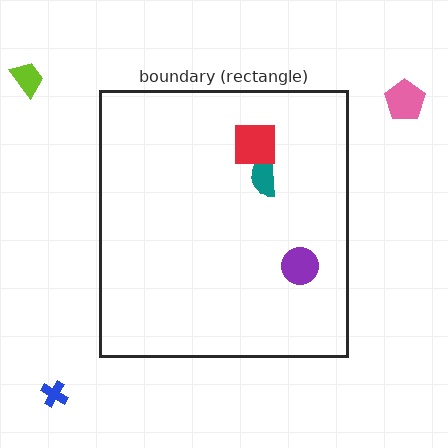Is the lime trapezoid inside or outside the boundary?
Outside.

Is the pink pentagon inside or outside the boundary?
Outside.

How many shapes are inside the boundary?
3 inside, 3 outside.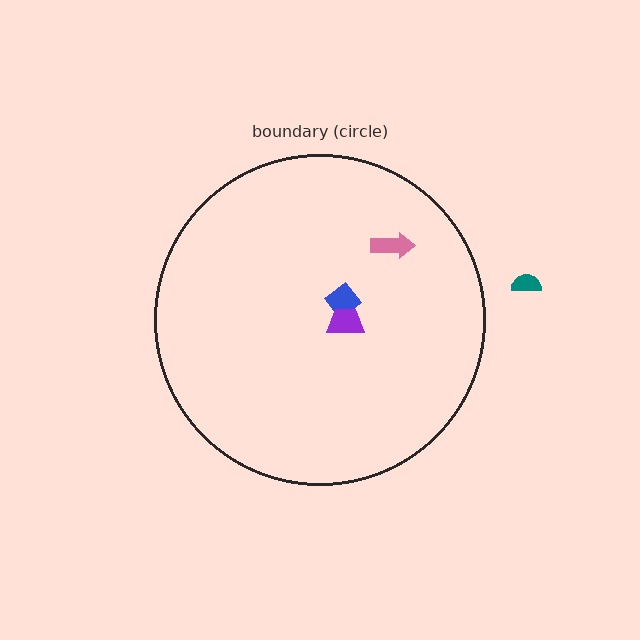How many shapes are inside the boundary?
3 inside, 1 outside.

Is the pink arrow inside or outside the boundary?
Inside.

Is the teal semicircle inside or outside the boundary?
Outside.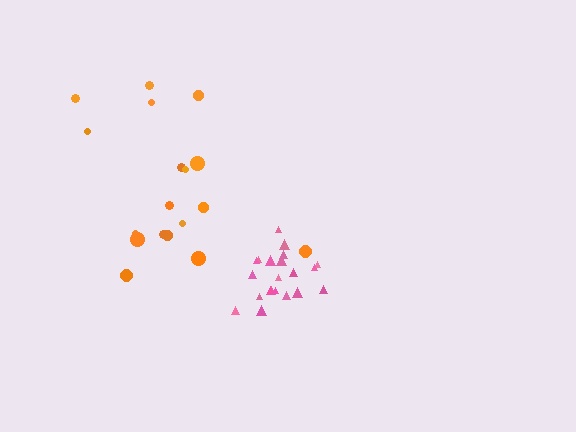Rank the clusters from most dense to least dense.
pink, orange.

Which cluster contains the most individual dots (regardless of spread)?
Pink (21).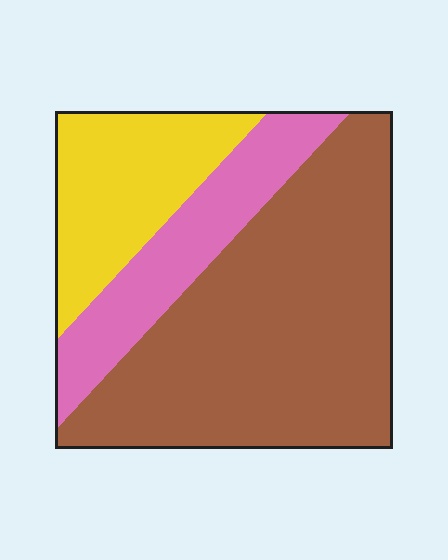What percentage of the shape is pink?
Pink takes up between a sixth and a third of the shape.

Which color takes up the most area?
Brown, at roughly 60%.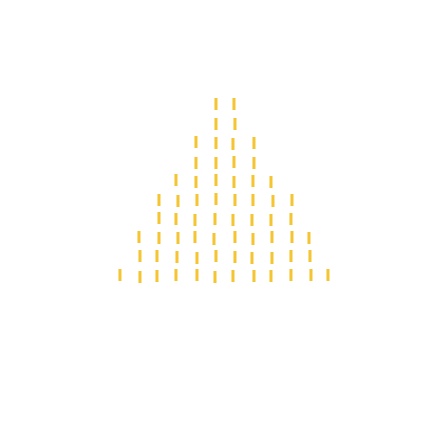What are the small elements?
The small elements are letter I's.